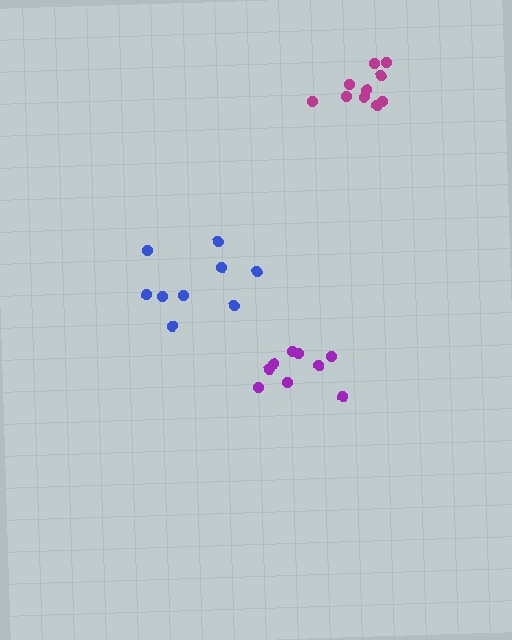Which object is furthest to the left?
The blue cluster is leftmost.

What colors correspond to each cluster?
The clusters are colored: purple, blue, magenta.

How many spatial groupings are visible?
There are 3 spatial groupings.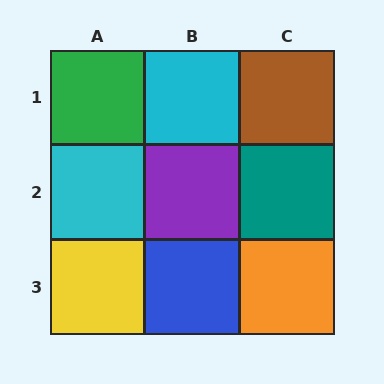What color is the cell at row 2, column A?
Cyan.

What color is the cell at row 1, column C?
Brown.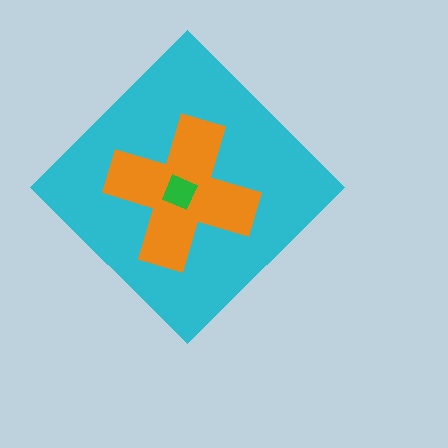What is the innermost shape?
The green square.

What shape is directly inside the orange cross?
The green square.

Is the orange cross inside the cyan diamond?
Yes.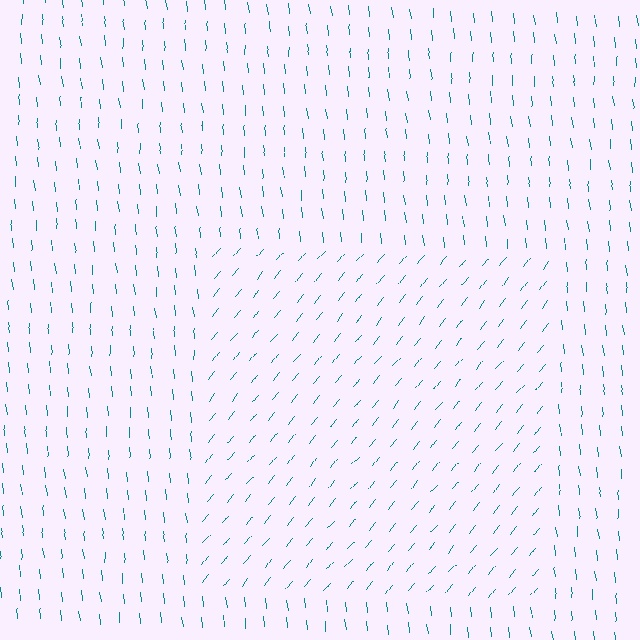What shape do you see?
I see a rectangle.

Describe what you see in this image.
The image is filled with small teal line segments. A rectangle region in the image has lines oriented differently from the surrounding lines, creating a visible texture boundary.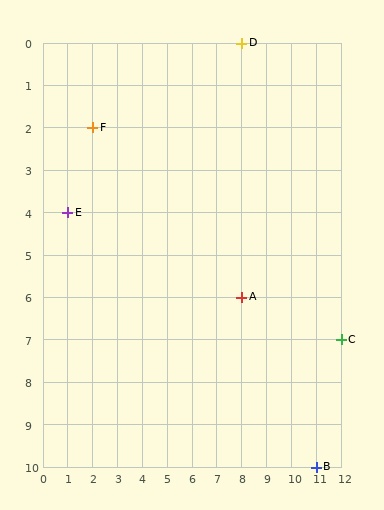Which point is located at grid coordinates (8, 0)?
Point D is at (8, 0).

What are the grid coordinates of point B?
Point B is at grid coordinates (11, 10).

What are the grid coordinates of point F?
Point F is at grid coordinates (2, 2).